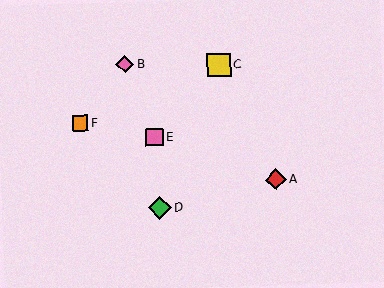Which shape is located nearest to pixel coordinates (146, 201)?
The green diamond (labeled D) at (160, 208) is nearest to that location.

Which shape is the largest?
The yellow square (labeled C) is the largest.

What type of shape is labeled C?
Shape C is a yellow square.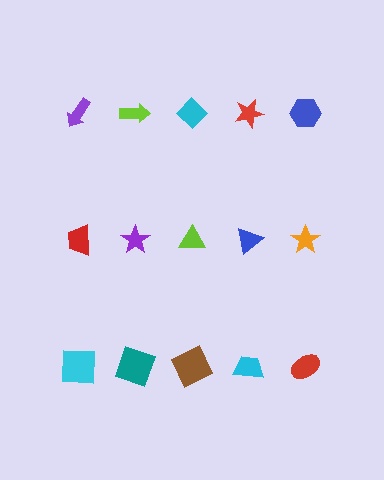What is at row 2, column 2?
A purple star.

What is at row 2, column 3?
A lime triangle.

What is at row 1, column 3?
A cyan diamond.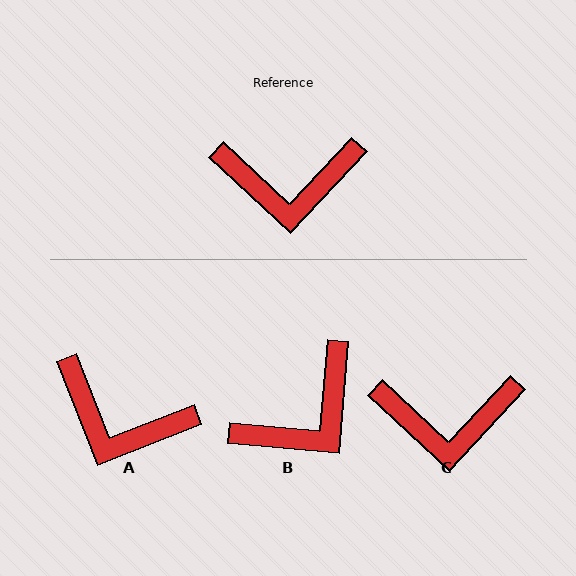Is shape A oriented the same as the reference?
No, it is off by about 26 degrees.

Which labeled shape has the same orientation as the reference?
C.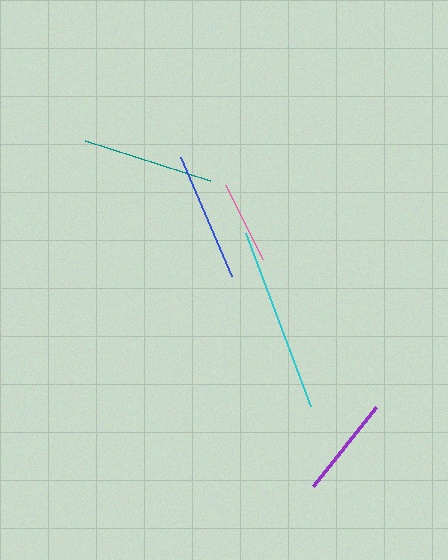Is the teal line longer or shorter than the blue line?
The teal line is longer than the blue line.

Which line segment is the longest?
The cyan line is the longest at approximately 185 pixels.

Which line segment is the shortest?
The pink line is the shortest at approximately 82 pixels.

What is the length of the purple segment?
The purple segment is approximately 101 pixels long.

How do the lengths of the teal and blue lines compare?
The teal and blue lines are approximately the same length.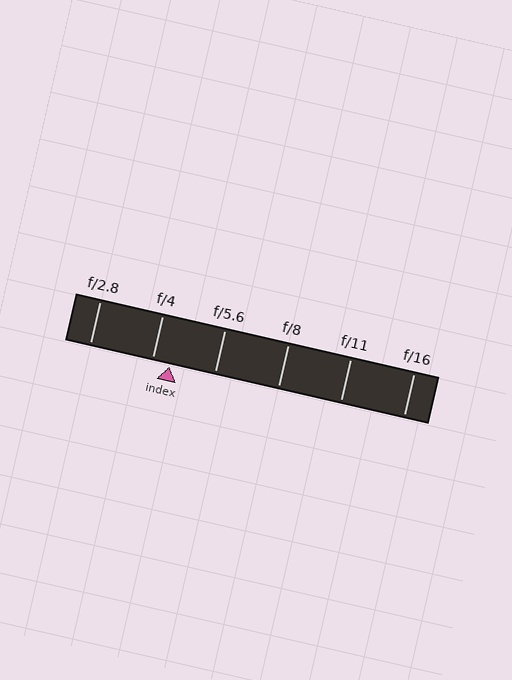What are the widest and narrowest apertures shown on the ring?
The widest aperture shown is f/2.8 and the narrowest is f/16.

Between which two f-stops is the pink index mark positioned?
The index mark is between f/4 and f/5.6.